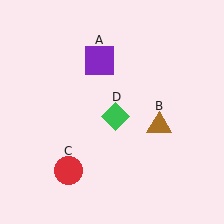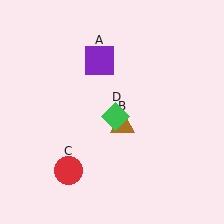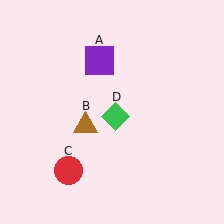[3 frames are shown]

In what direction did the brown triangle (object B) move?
The brown triangle (object B) moved left.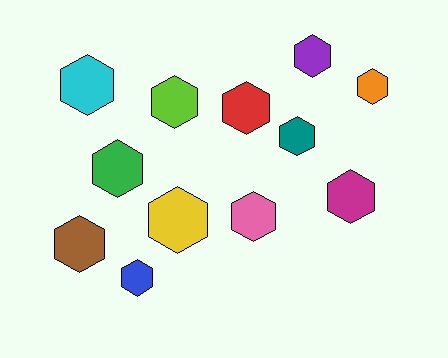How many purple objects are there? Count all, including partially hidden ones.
There is 1 purple object.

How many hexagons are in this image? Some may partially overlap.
There are 12 hexagons.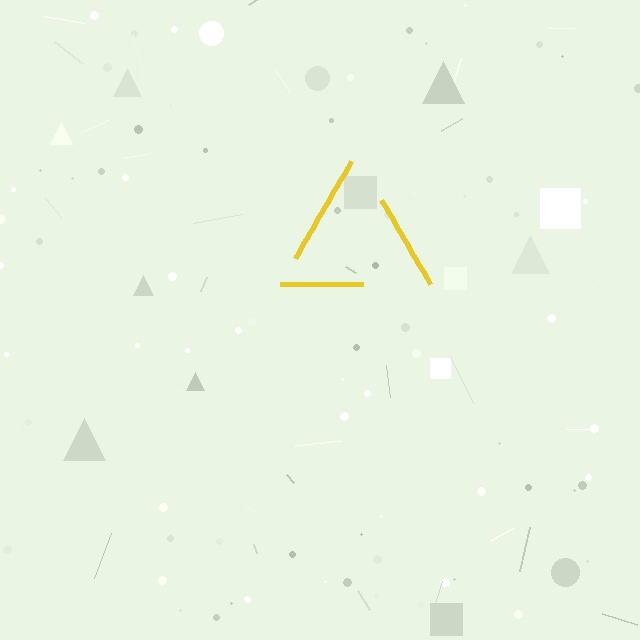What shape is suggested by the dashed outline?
The dashed outline suggests a triangle.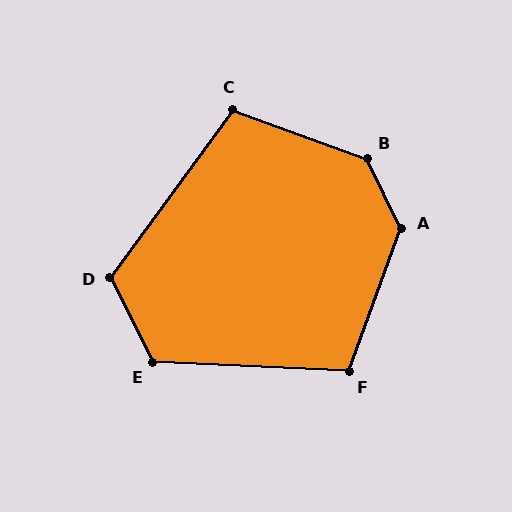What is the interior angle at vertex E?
Approximately 120 degrees (obtuse).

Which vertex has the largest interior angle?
B, at approximately 136 degrees.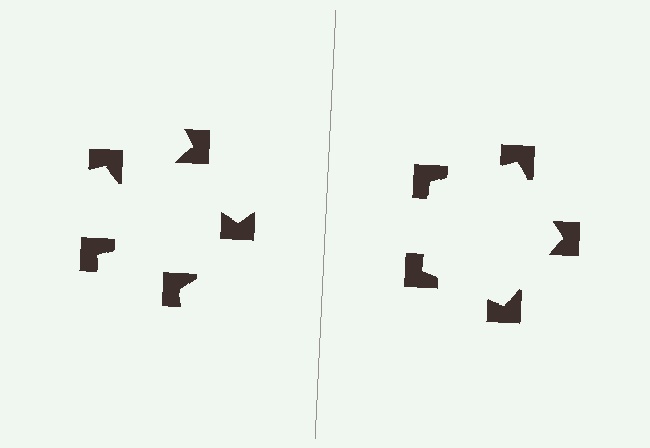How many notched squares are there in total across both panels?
10 — 5 on each side.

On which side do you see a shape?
An illusory pentagon appears on the right side. On the left side the wedge cuts are rotated, so no coherent shape forms.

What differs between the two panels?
The notched squares are positioned identically on both sides; only the wedge orientations differ. On the right they align to a pentagon; on the left they are misaligned.